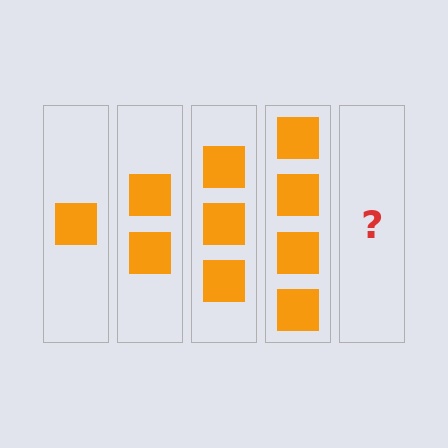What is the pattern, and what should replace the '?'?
The pattern is that each step adds one more square. The '?' should be 5 squares.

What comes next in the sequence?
The next element should be 5 squares.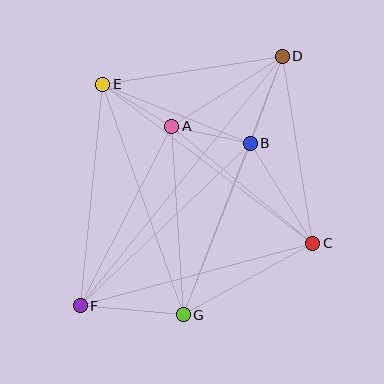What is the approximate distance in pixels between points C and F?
The distance between C and F is approximately 241 pixels.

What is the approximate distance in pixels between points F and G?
The distance between F and G is approximately 104 pixels.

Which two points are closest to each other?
Points A and B are closest to each other.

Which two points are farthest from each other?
Points D and F are farthest from each other.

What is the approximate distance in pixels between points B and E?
The distance between B and E is approximately 159 pixels.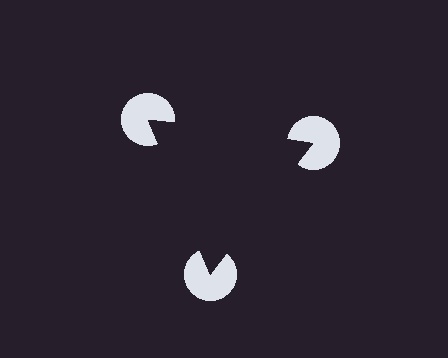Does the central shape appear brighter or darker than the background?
It typically appears slightly darker than the background, even though no actual brightness change is drawn.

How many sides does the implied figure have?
3 sides.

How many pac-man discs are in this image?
There are 3 — one at each vertex of the illusory triangle.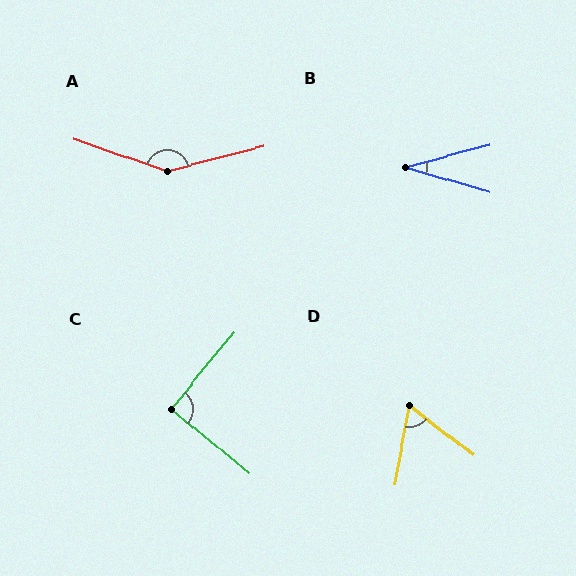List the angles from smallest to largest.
B (32°), D (63°), C (90°), A (147°).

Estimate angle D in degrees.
Approximately 63 degrees.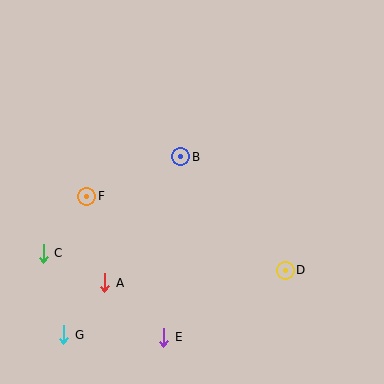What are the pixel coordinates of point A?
Point A is at (105, 283).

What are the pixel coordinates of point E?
Point E is at (164, 337).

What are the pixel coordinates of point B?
Point B is at (181, 157).